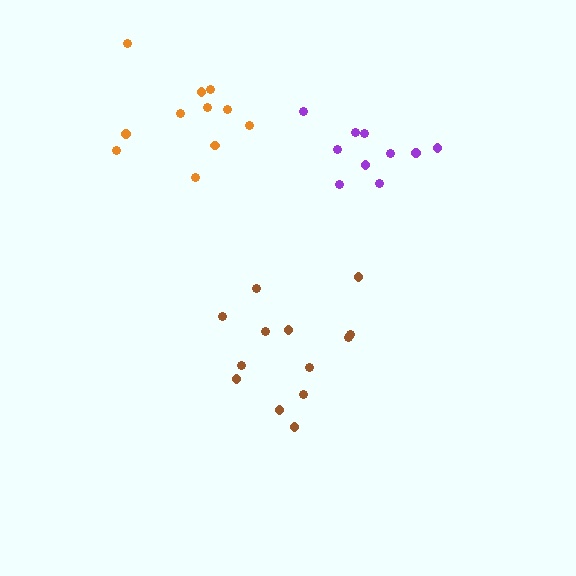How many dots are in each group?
Group 1: 10 dots, Group 2: 11 dots, Group 3: 13 dots (34 total).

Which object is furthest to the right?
The purple cluster is rightmost.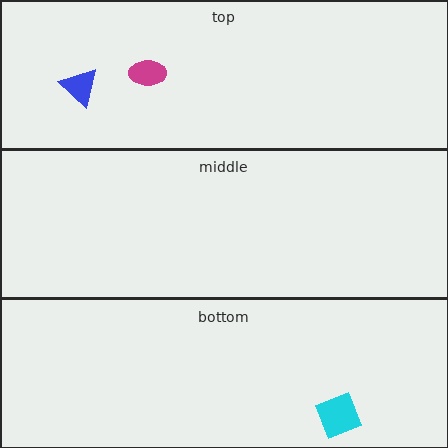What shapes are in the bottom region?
The cyan diamond.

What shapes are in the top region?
The magenta ellipse, the blue triangle.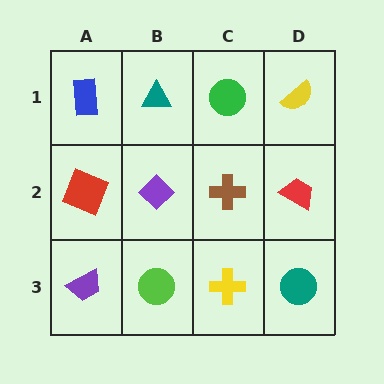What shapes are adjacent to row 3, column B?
A purple diamond (row 2, column B), a purple trapezoid (row 3, column A), a yellow cross (row 3, column C).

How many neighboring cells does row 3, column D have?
2.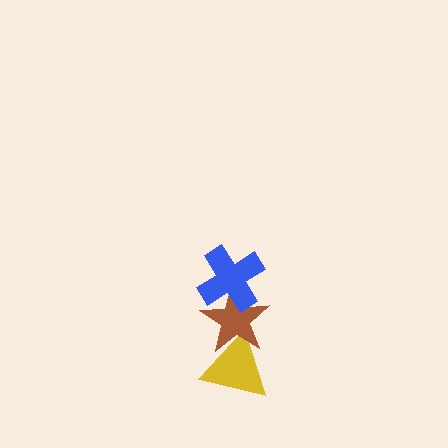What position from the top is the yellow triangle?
The yellow triangle is 3rd from the top.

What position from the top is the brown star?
The brown star is 2nd from the top.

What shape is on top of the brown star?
The blue cross is on top of the brown star.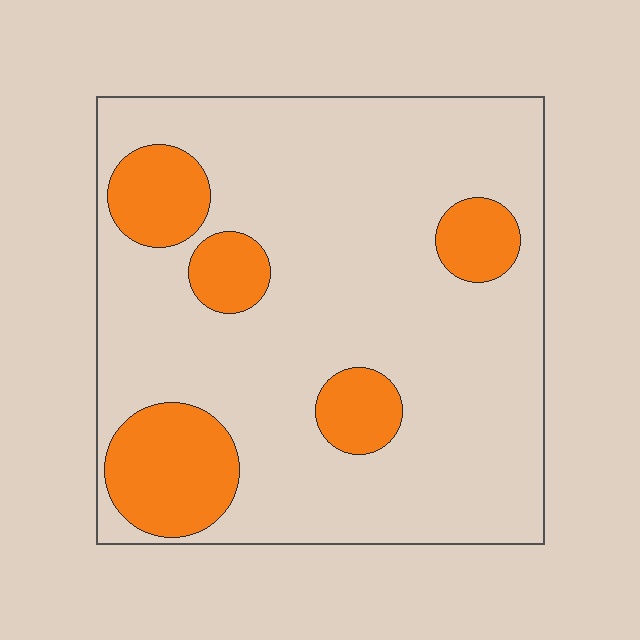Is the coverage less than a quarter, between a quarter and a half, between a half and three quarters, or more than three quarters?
Less than a quarter.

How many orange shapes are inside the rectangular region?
5.